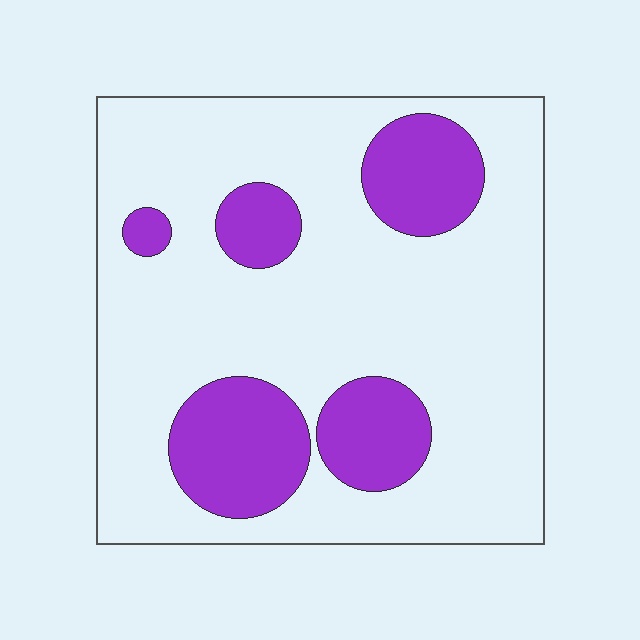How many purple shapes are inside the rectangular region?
5.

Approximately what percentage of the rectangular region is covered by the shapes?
Approximately 25%.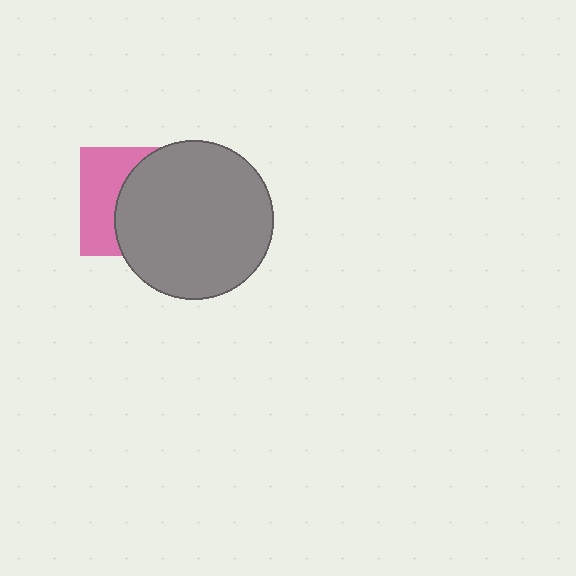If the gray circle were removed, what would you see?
You would see the complete pink square.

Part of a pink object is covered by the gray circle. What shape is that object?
It is a square.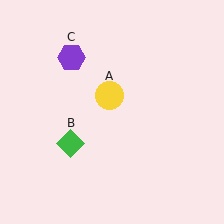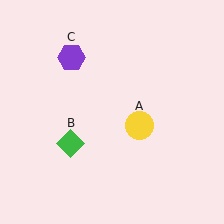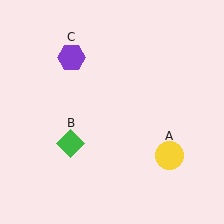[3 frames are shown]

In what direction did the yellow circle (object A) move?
The yellow circle (object A) moved down and to the right.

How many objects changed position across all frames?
1 object changed position: yellow circle (object A).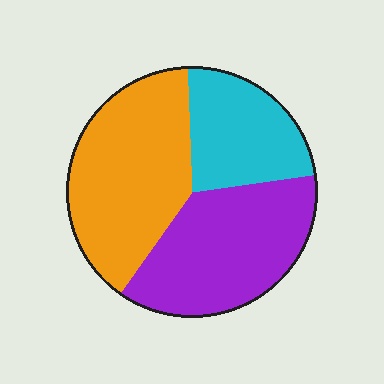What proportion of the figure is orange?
Orange covers around 40% of the figure.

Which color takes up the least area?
Cyan, at roughly 25%.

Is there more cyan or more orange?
Orange.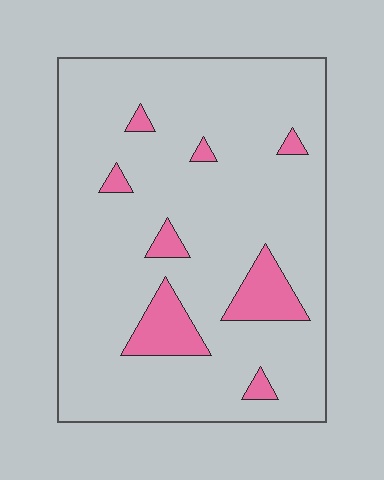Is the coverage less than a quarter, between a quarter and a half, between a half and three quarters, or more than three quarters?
Less than a quarter.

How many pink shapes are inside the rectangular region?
8.